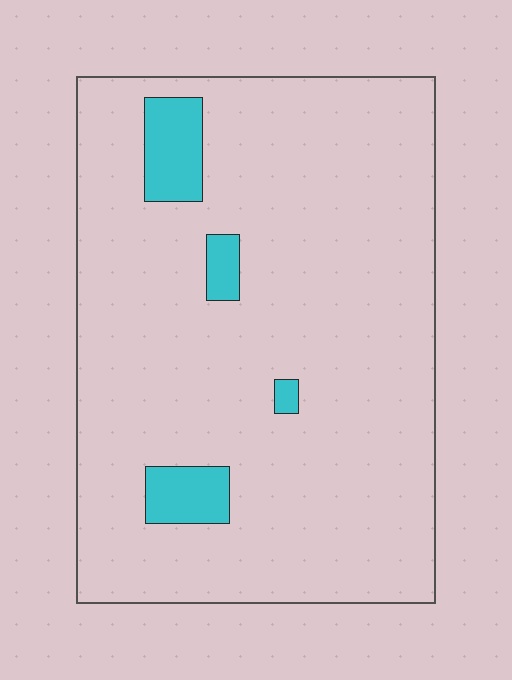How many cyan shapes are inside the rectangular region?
4.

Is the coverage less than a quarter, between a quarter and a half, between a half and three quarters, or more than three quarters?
Less than a quarter.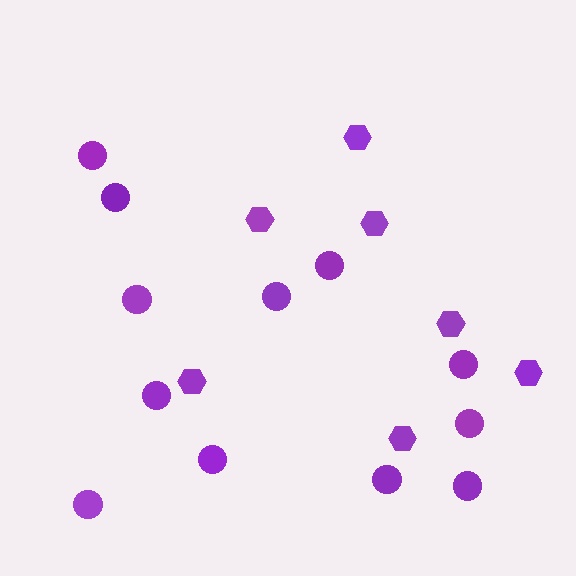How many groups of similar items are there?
There are 2 groups: one group of hexagons (7) and one group of circles (12).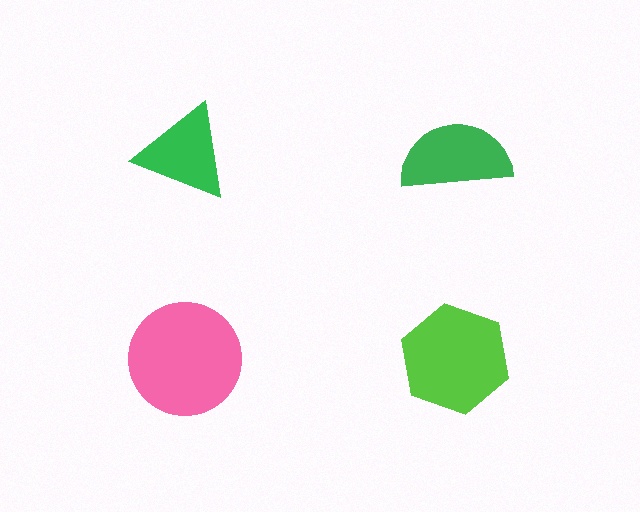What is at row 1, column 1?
A green triangle.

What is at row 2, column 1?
A pink circle.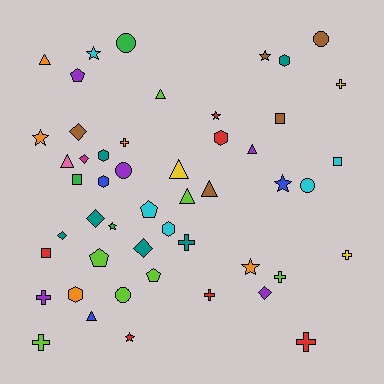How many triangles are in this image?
There are 8 triangles.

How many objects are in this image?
There are 50 objects.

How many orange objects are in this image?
There are 5 orange objects.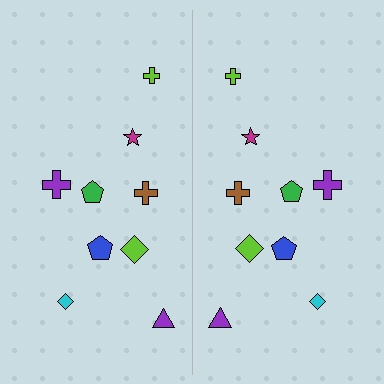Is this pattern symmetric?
Yes, this pattern has bilateral (reflection) symmetry.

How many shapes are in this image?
There are 18 shapes in this image.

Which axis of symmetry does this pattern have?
The pattern has a vertical axis of symmetry running through the center of the image.